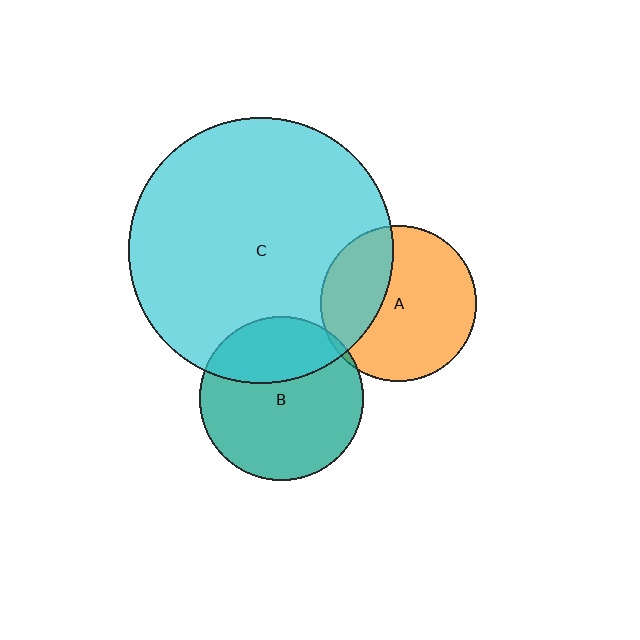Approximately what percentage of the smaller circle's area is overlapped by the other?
Approximately 35%.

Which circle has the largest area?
Circle C (cyan).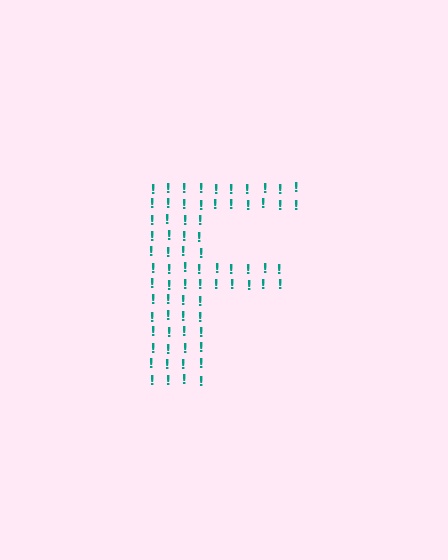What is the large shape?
The large shape is the letter F.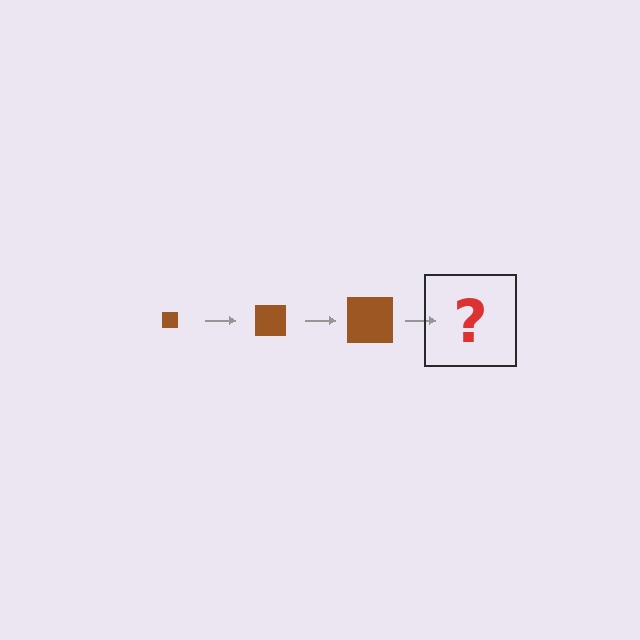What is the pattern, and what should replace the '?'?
The pattern is that the square gets progressively larger each step. The '?' should be a brown square, larger than the previous one.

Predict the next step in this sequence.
The next step is a brown square, larger than the previous one.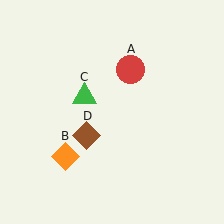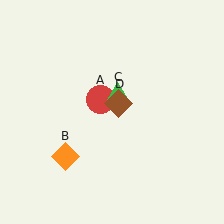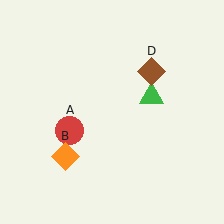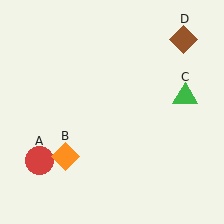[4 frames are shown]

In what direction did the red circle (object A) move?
The red circle (object A) moved down and to the left.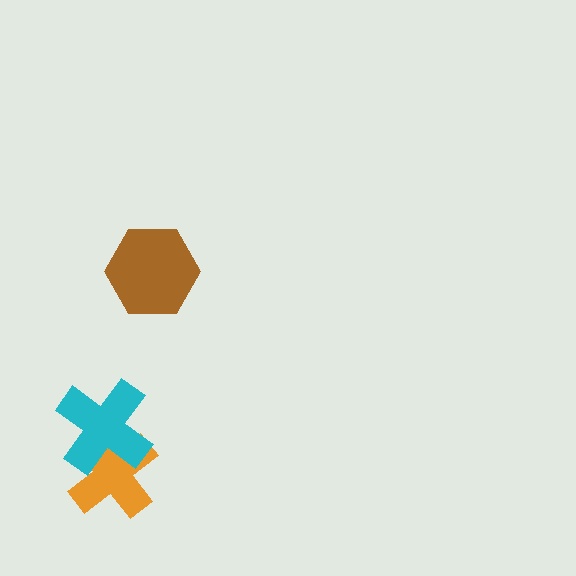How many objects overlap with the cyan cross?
1 object overlaps with the cyan cross.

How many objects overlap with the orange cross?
1 object overlaps with the orange cross.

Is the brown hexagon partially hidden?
No, no other shape covers it.